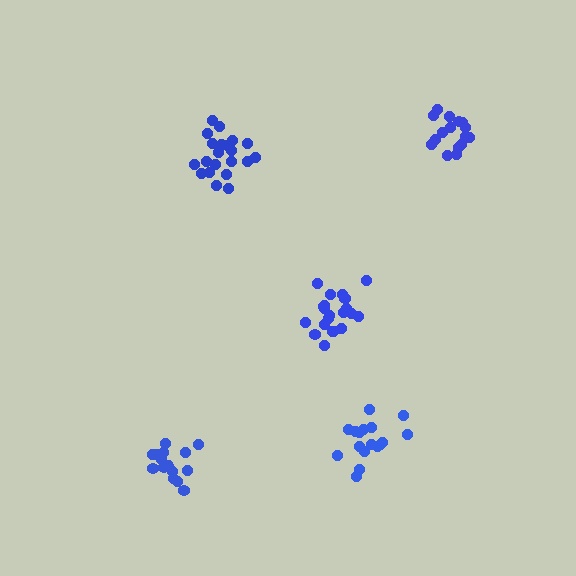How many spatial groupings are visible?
There are 5 spatial groupings.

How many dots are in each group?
Group 1: 16 dots, Group 2: 17 dots, Group 3: 21 dots, Group 4: 21 dots, Group 5: 16 dots (91 total).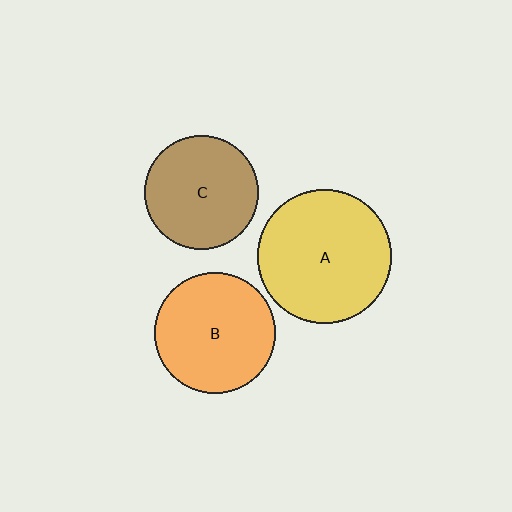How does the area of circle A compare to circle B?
Approximately 1.2 times.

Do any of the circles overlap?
No, none of the circles overlap.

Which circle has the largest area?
Circle A (yellow).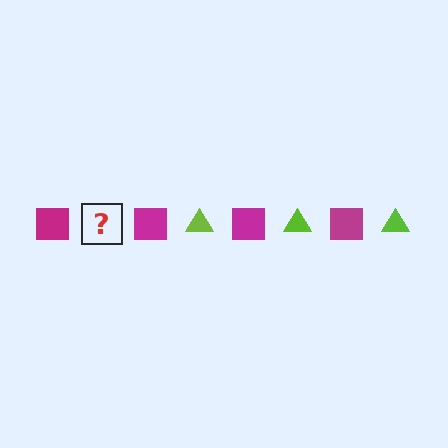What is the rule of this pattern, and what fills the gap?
The rule is that the pattern alternates between magenta square and lime triangle. The gap should be filled with a lime triangle.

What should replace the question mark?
The question mark should be replaced with a lime triangle.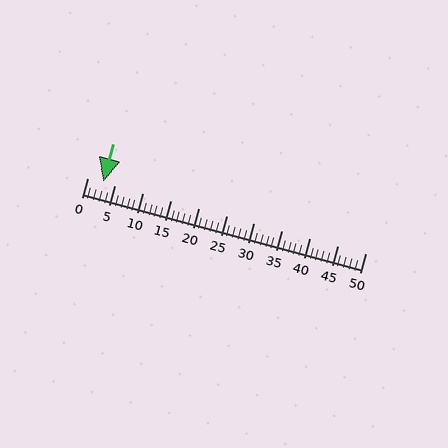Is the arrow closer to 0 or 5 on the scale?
The arrow is closer to 5.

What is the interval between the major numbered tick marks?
The major tick marks are spaced 5 units apart.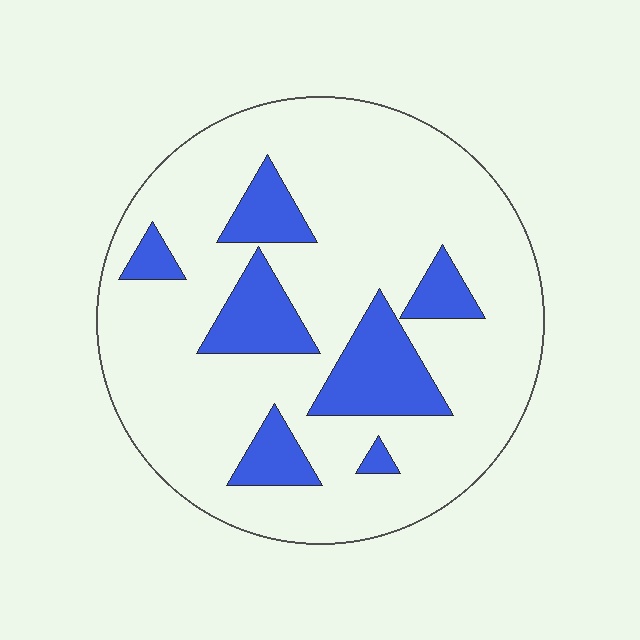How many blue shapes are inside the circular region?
7.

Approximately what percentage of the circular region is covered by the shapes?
Approximately 20%.